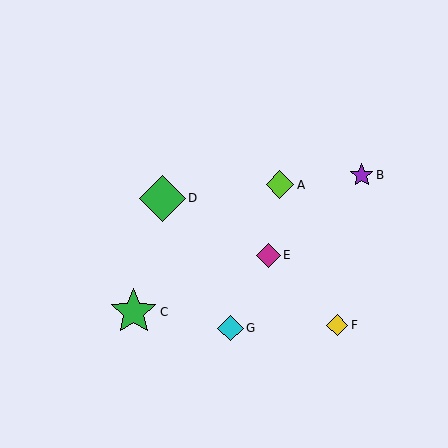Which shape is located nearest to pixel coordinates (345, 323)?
The yellow diamond (labeled F) at (337, 325) is nearest to that location.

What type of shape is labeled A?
Shape A is a lime diamond.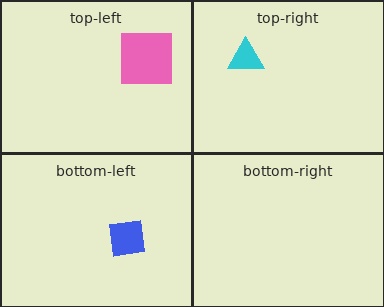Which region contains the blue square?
The bottom-left region.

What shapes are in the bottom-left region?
The blue square.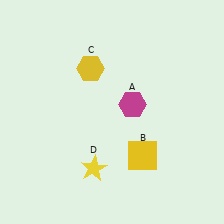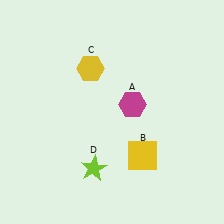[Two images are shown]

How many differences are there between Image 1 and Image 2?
There is 1 difference between the two images.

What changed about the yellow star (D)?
In Image 1, D is yellow. In Image 2, it changed to lime.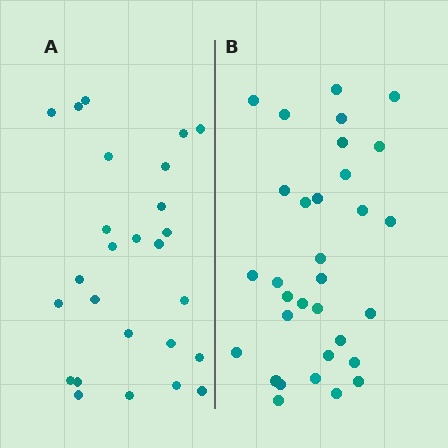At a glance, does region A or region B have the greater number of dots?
Region B (the right region) has more dots.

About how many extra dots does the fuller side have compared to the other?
Region B has about 6 more dots than region A.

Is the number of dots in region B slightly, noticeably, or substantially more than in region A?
Region B has only slightly more — the two regions are fairly close. The ratio is roughly 1.2 to 1.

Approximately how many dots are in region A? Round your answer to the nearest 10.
About 30 dots. (The exact count is 26, which rounds to 30.)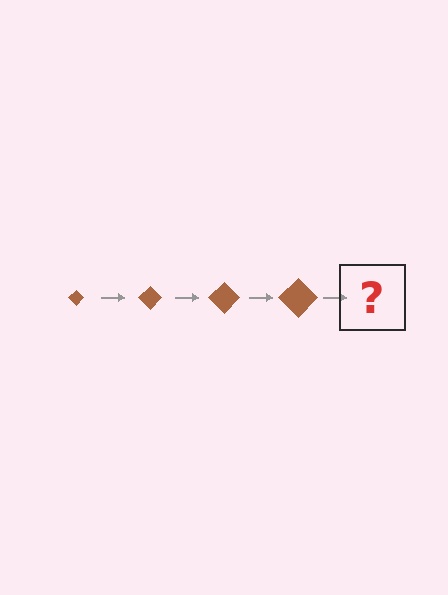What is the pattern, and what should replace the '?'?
The pattern is that the diamond gets progressively larger each step. The '?' should be a brown diamond, larger than the previous one.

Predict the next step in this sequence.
The next step is a brown diamond, larger than the previous one.